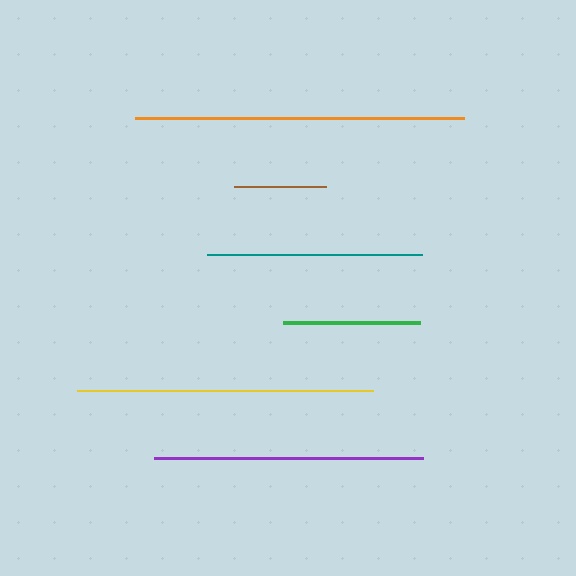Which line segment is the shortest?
The brown line is the shortest at approximately 92 pixels.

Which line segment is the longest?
The orange line is the longest at approximately 329 pixels.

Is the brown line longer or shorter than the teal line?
The teal line is longer than the brown line.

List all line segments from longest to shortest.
From longest to shortest: orange, yellow, purple, teal, green, brown.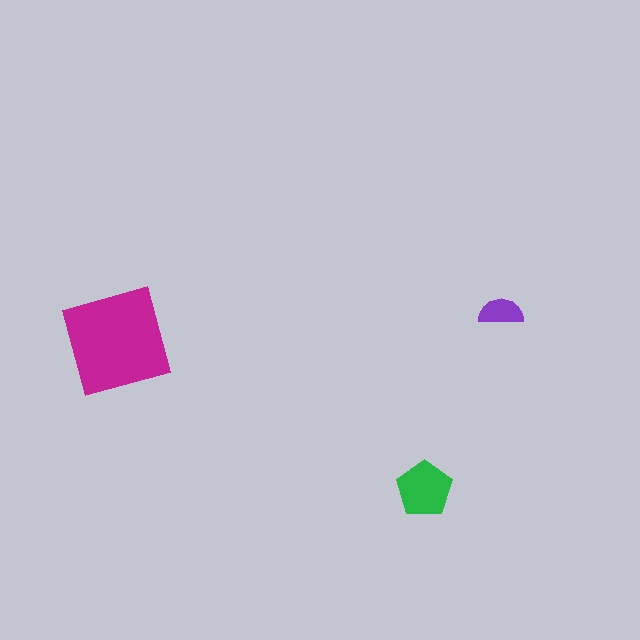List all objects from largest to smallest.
The magenta square, the green pentagon, the purple semicircle.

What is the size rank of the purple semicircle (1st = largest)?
3rd.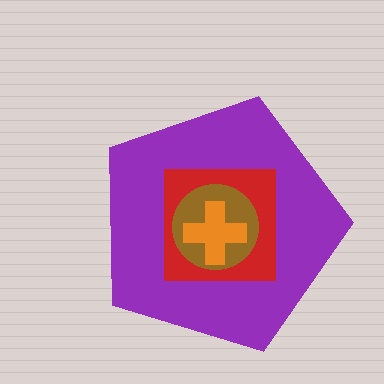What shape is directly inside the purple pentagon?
The red square.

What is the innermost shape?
The orange cross.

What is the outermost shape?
The purple pentagon.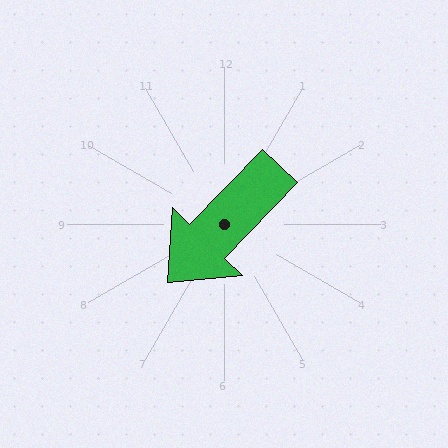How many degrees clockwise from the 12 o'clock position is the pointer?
Approximately 224 degrees.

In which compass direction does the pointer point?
Southwest.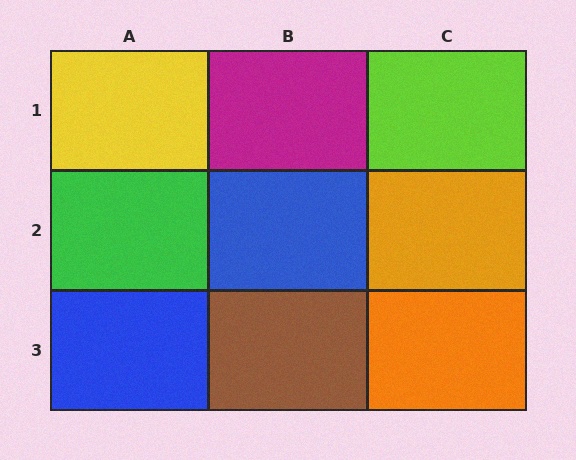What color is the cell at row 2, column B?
Blue.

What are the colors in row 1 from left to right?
Yellow, magenta, lime.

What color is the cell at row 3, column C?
Orange.